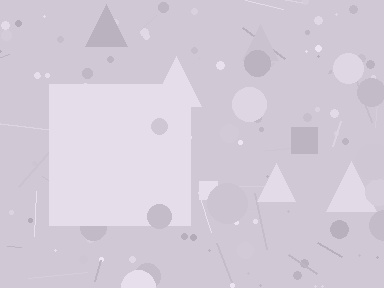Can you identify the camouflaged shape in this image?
The camouflaged shape is a square.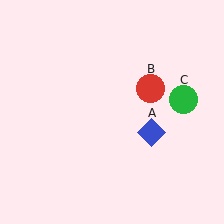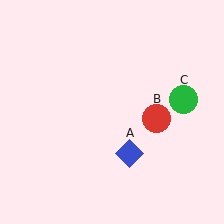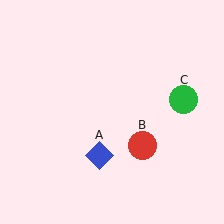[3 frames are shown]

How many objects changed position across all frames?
2 objects changed position: blue diamond (object A), red circle (object B).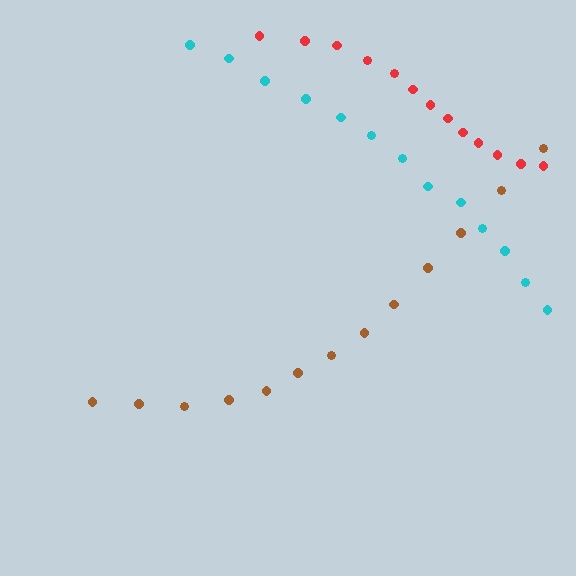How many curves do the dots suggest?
There are 3 distinct paths.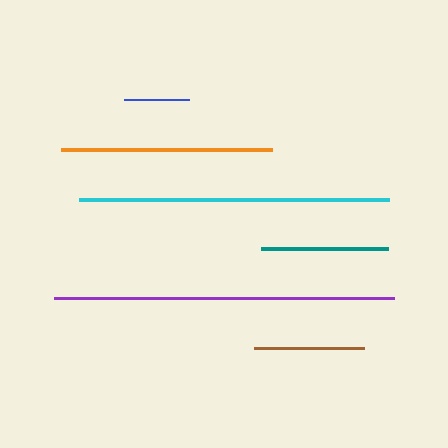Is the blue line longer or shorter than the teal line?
The teal line is longer than the blue line.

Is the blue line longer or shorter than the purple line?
The purple line is longer than the blue line.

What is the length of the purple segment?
The purple segment is approximately 339 pixels long.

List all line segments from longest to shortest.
From longest to shortest: purple, cyan, orange, teal, brown, blue.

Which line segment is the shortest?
The blue line is the shortest at approximately 65 pixels.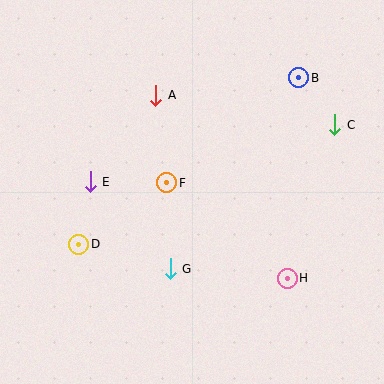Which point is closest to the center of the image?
Point F at (167, 183) is closest to the center.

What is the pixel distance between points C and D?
The distance between C and D is 283 pixels.